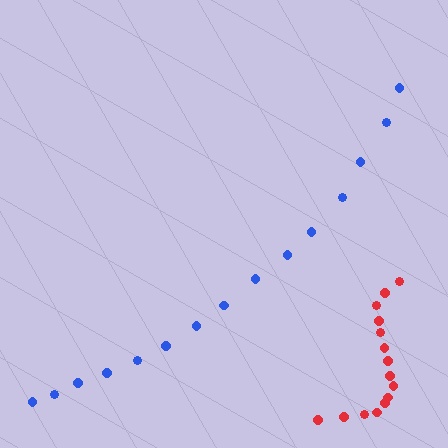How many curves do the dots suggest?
There are 2 distinct paths.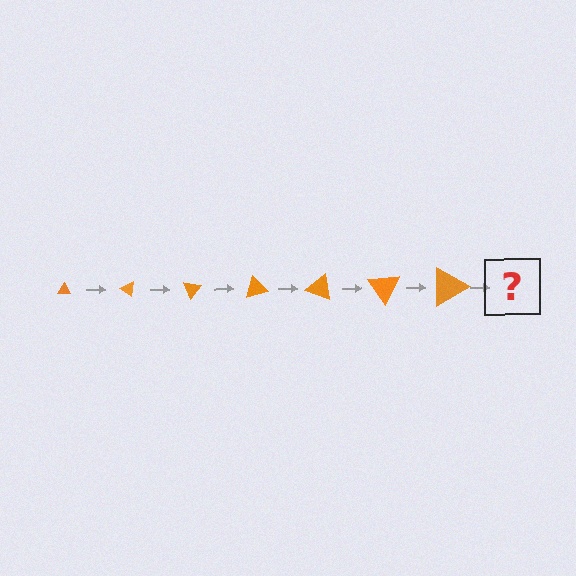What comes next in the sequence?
The next element should be a triangle, larger than the previous one and rotated 245 degrees from the start.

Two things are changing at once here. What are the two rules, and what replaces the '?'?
The two rules are that the triangle grows larger each step and it rotates 35 degrees each step. The '?' should be a triangle, larger than the previous one and rotated 245 degrees from the start.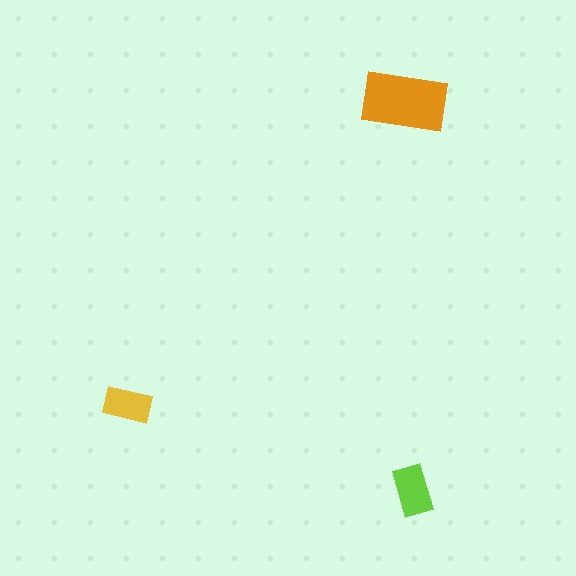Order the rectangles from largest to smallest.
the orange one, the lime one, the yellow one.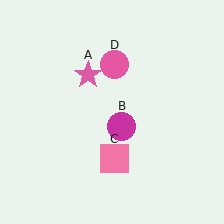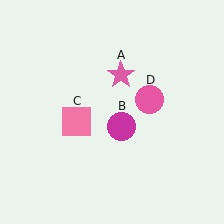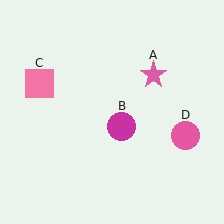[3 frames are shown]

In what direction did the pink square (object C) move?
The pink square (object C) moved up and to the left.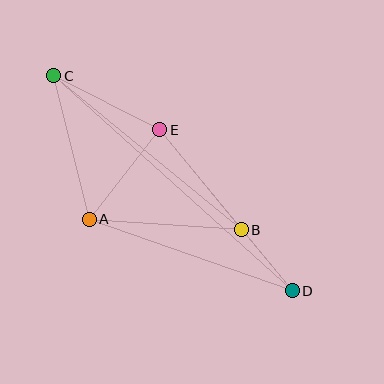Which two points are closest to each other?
Points B and D are closest to each other.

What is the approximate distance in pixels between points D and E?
The distance between D and E is approximately 209 pixels.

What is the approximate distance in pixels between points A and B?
The distance between A and B is approximately 152 pixels.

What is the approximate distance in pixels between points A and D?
The distance between A and D is approximately 215 pixels.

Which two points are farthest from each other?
Points C and D are farthest from each other.